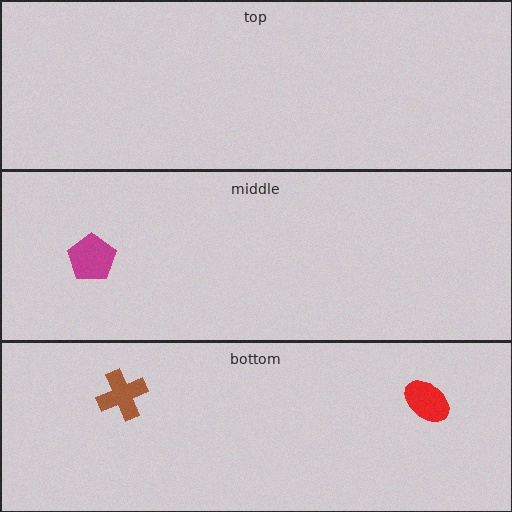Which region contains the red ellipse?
The bottom region.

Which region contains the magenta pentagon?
The middle region.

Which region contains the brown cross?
The bottom region.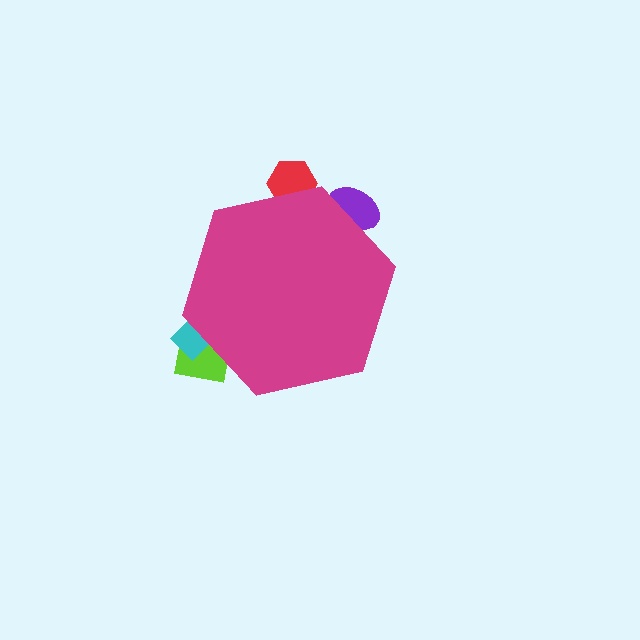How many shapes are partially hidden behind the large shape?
4 shapes are partially hidden.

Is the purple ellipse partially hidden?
Yes, the purple ellipse is partially hidden behind the magenta hexagon.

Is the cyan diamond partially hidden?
Yes, the cyan diamond is partially hidden behind the magenta hexagon.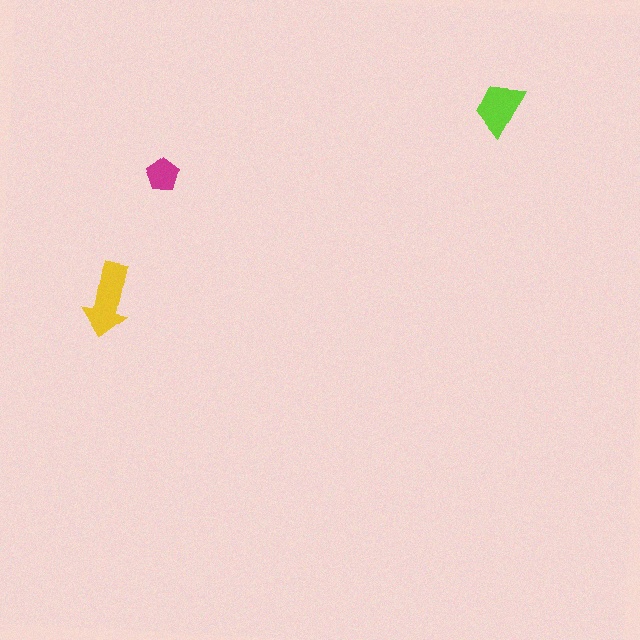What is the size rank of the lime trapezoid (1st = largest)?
2nd.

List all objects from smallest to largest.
The magenta pentagon, the lime trapezoid, the yellow arrow.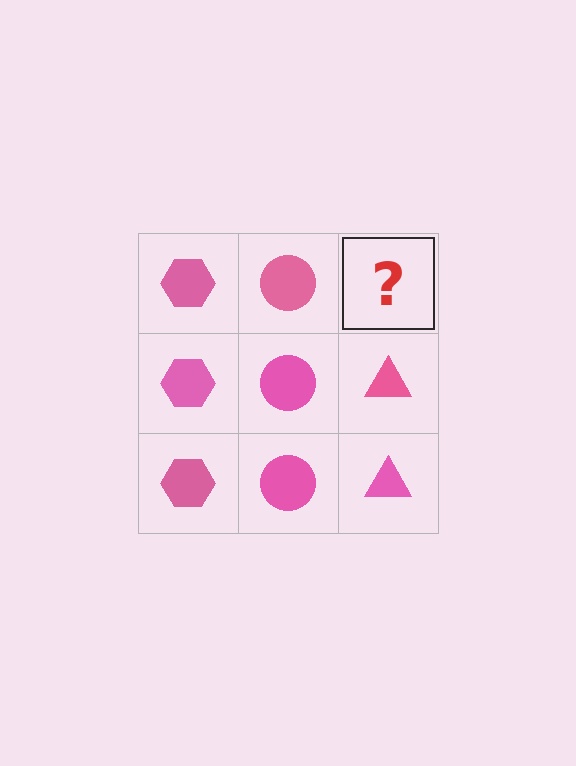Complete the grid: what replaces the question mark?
The question mark should be replaced with a pink triangle.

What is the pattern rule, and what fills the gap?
The rule is that each column has a consistent shape. The gap should be filled with a pink triangle.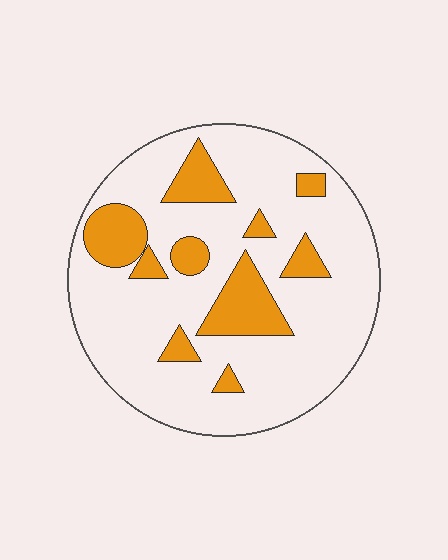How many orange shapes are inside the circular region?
10.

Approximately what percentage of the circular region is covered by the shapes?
Approximately 20%.